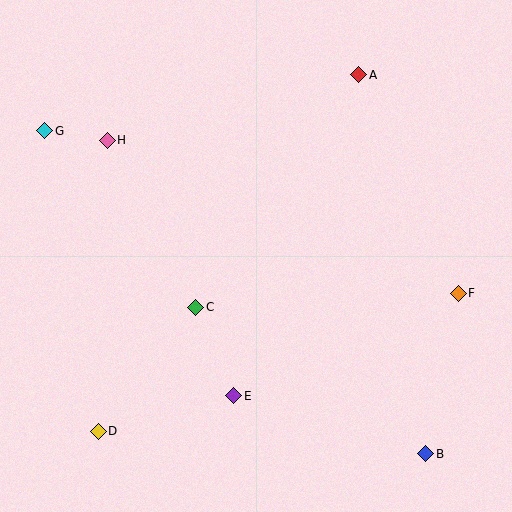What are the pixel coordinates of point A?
Point A is at (359, 75).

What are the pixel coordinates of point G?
Point G is at (45, 131).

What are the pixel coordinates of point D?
Point D is at (98, 431).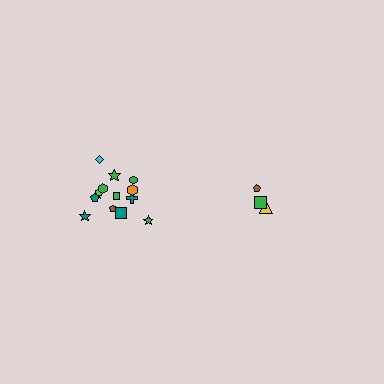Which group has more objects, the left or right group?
The left group.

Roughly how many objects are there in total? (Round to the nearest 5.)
Roughly 20 objects in total.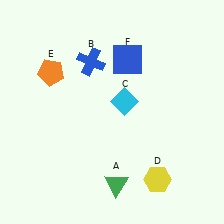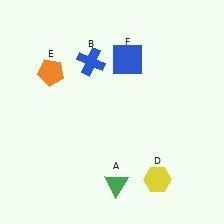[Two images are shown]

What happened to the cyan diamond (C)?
The cyan diamond (C) was removed in Image 2. It was in the top-right area of Image 1.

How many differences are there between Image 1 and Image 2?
There is 1 difference between the two images.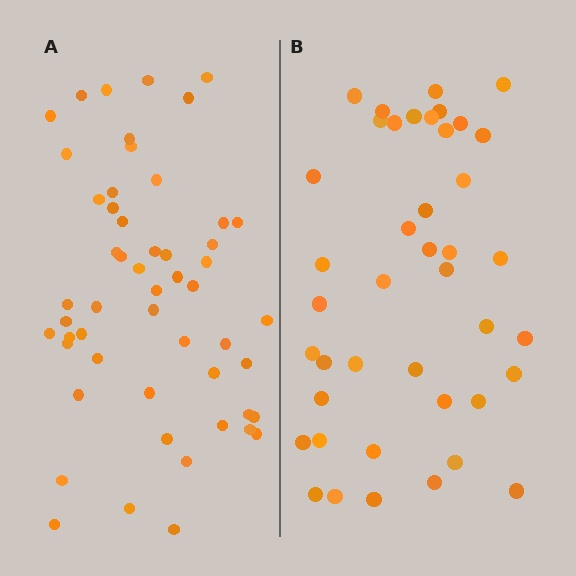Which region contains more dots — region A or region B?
Region A (the left region) has more dots.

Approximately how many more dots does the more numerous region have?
Region A has roughly 12 or so more dots than region B.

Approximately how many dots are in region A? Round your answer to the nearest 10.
About 50 dots. (The exact count is 53, which rounds to 50.)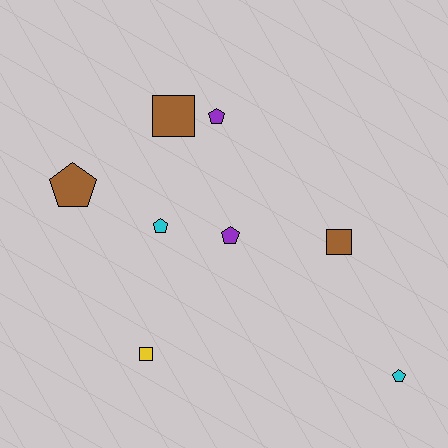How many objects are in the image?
There are 8 objects.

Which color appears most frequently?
Brown, with 3 objects.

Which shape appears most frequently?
Pentagon, with 5 objects.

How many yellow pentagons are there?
There are no yellow pentagons.